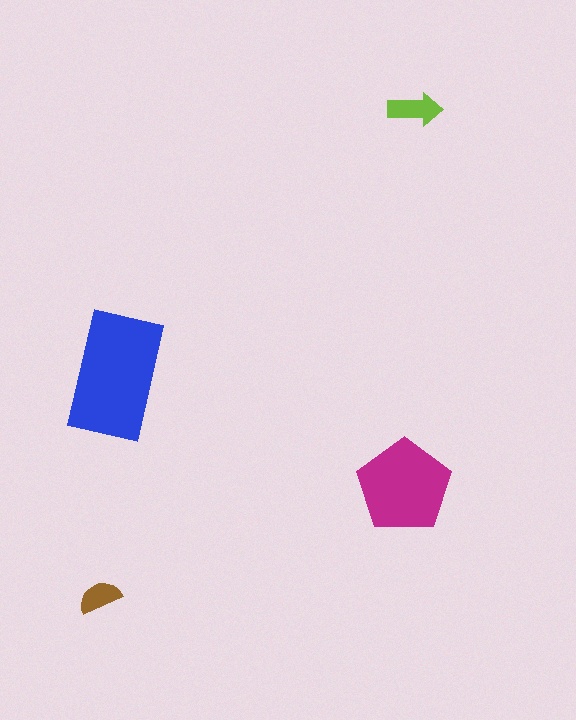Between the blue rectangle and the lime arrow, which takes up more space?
The blue rectangle.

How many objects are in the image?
There are 4 objects in the image.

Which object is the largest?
The blue rectangle.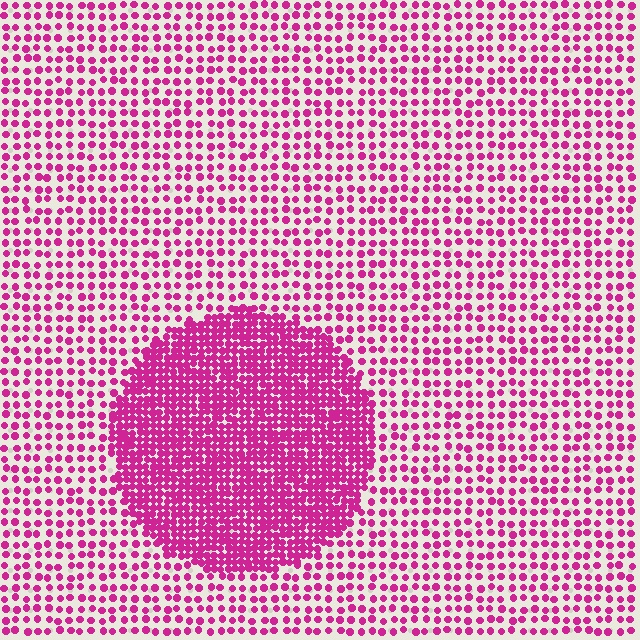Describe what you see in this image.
The image contains small magenta elements arranged at two different densities. A circle-shaped region is visible where the elements are more densely packed than the surrounding area.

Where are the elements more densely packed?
The elements are more densely packed inside the circle boundary.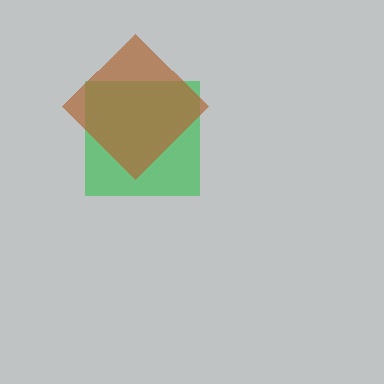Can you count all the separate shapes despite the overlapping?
Yes, there are 2 separate shapes.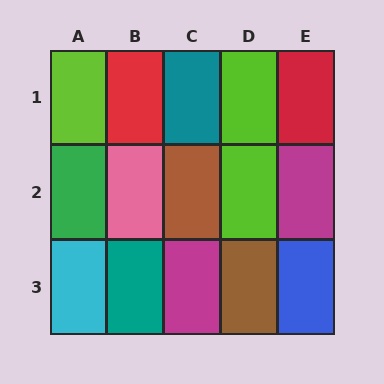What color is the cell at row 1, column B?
Red.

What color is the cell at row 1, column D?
Lime.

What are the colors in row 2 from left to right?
Green, pink, brown, lime, magenta.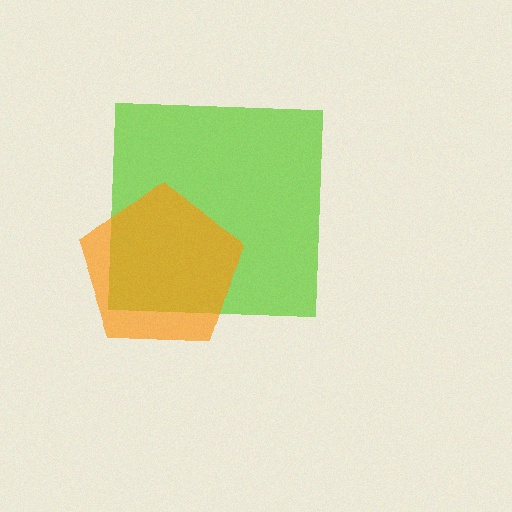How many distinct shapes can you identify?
There are 2 distinct shapes: a lime square, an orange pentagon.